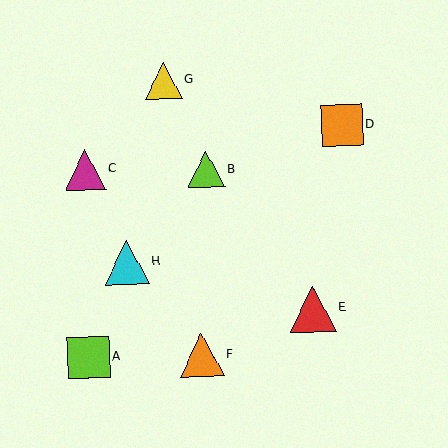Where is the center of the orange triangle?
The center of the orange triangle is at (202, 355).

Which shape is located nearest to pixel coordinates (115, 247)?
The cyan triangle (labeled H) at (127, 262) is nearest to that location.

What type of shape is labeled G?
Shape G is a yellow triangle.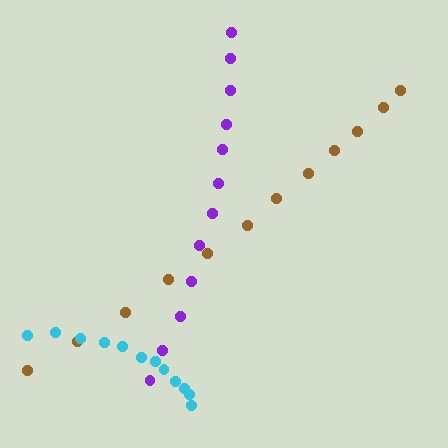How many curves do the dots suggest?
There are 3 distinct paths.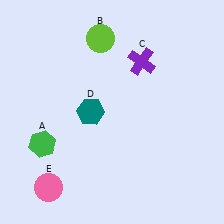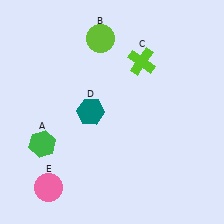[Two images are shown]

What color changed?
The cross (C) changed from purple in Image 1 to lime in Image 2.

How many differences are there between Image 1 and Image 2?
There is 1 difference between the two images.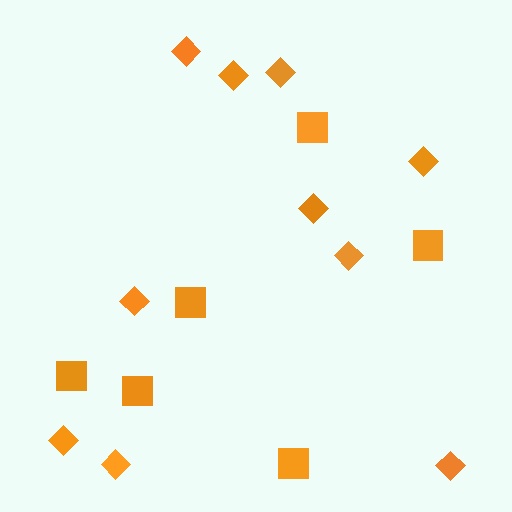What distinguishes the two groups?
There are 2 groups: one group of squares (6) and one group of diamonds (10).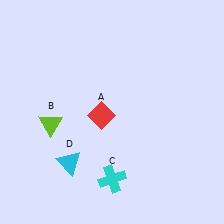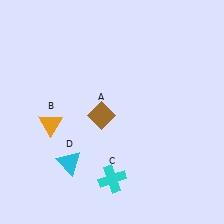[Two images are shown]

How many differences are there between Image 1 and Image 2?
There are 2 differences between the two images.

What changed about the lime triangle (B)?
In Image 1, B is lime. In Image 2, it changed to orange.